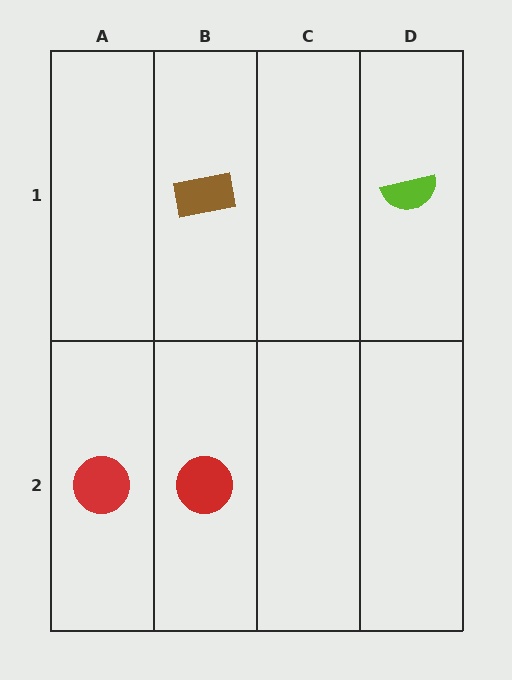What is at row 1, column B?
A brown rectangle.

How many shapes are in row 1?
2 shapes.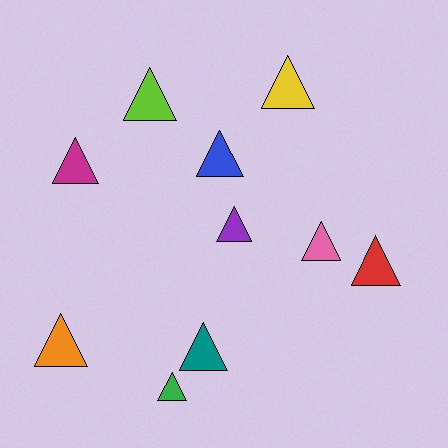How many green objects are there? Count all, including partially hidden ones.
There is 1 green object.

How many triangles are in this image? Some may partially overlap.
There are 10 triangles.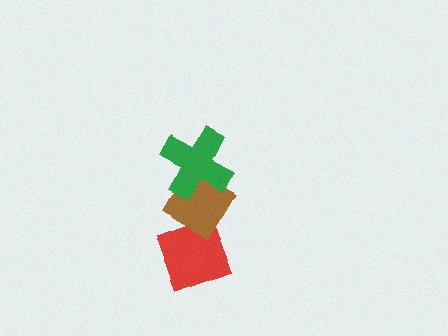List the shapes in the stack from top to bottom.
From top to bottom: the green cross, the brown diamond, the red diamond.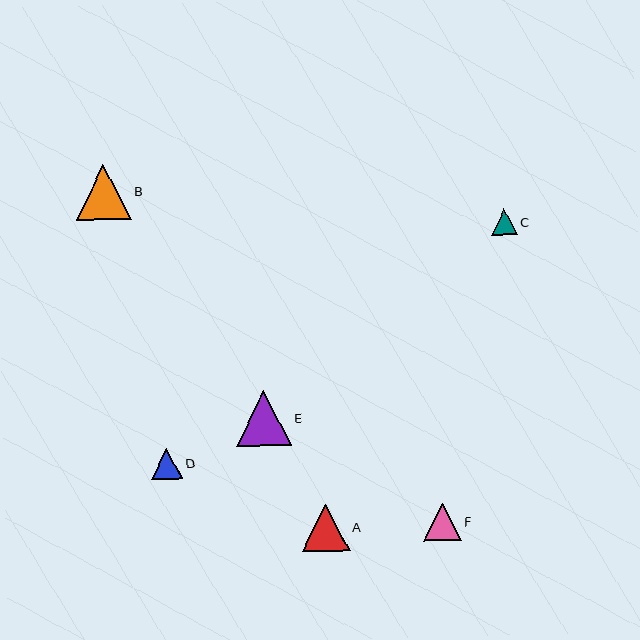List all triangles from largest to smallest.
From largest to smallest: B, E, A, F, D, C.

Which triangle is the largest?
Triangle B is the largest with a size of approximately 55 pixels.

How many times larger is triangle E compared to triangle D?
Triangle E is approximately 1.8 times the size of triangle D.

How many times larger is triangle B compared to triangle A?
Triangle B is approximately 1.2 times the size of triangle A.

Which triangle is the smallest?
Triangle C is the smallest with a size of approximately 26 pixels.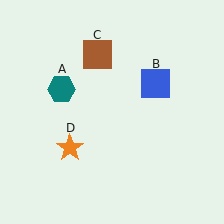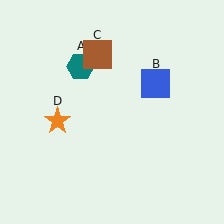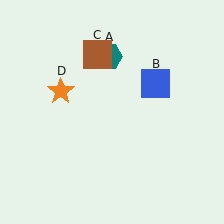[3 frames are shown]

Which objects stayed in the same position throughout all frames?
Blue square (object B) and brown square (object C) remained stationary.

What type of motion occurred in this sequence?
The teal hexagon (object A), orange star (object D) rotated clockwise around the center of the scene.